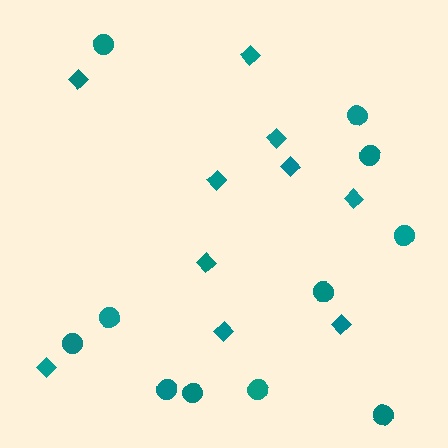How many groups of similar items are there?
There are 2 groups: one group of diamonds (10) and one group of circles (11).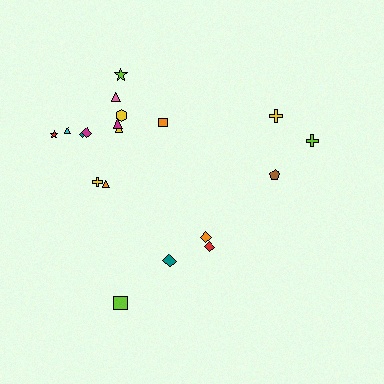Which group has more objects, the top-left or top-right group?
The top-left group.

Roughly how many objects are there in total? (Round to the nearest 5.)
Roughly 20 objects in total.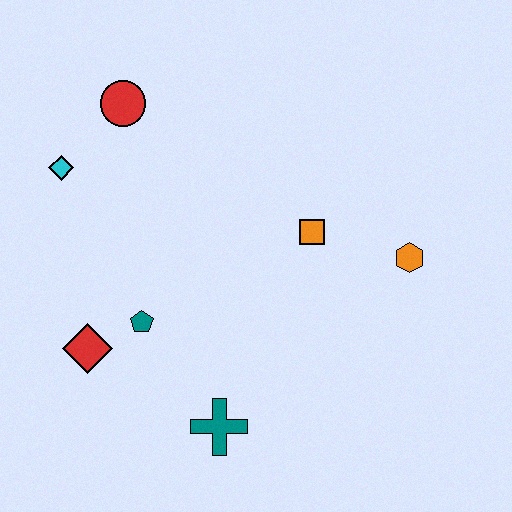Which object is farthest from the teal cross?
The red circle is farthest from the teal cross.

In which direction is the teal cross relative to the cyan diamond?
The teal cross is below the cyan diamond.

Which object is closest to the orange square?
The orange hexagon is closest to the orange square.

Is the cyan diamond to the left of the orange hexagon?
Yes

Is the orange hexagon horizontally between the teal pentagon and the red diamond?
No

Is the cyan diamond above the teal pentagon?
Yes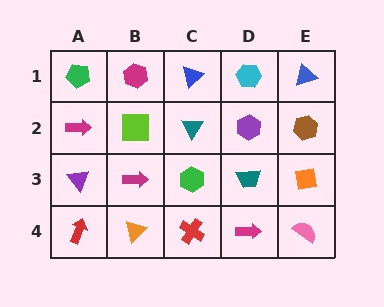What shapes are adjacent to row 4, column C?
A green hexagon (row 3, column C), an orange triangle (row 4, column B), a magenta arrow (row 4, column D).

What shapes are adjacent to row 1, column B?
A lime square (row 2, column B), a green pentagon (row 1, column A), a blue triangle (row 1, column C).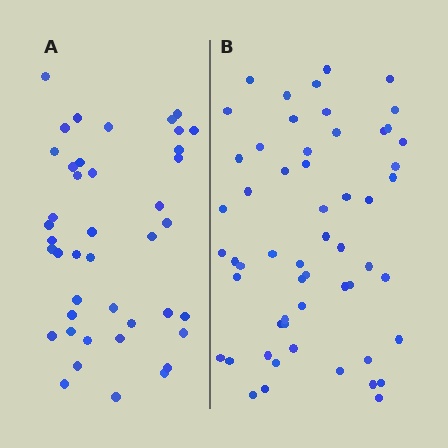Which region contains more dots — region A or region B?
Region B (the right region) has more dots.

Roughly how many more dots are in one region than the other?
Region B has approximately 15 more dots than region A.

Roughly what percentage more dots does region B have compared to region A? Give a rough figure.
About 35% more.